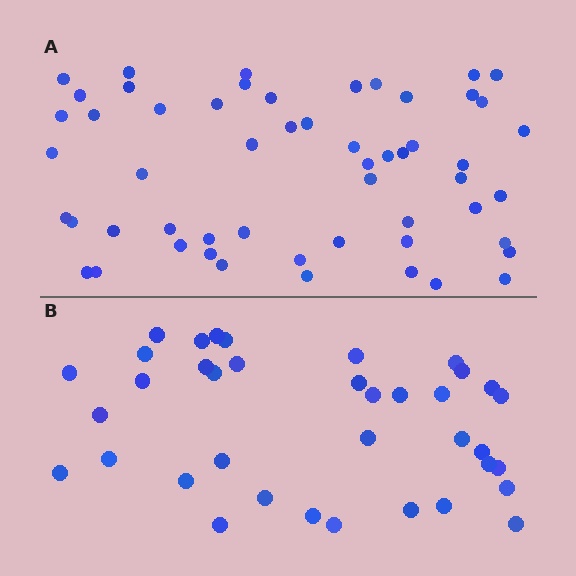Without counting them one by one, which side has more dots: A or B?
Region A (the top region) has more dots.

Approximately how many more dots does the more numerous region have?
Region A has approximately 20 more dots than region B.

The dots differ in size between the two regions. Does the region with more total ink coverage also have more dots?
No. Region B has more total ink coverage because its dots are larger, but region A actually contains more individual dots. Total area can be misleading — the number of items is what matters here.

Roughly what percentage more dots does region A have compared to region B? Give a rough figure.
About 50% more.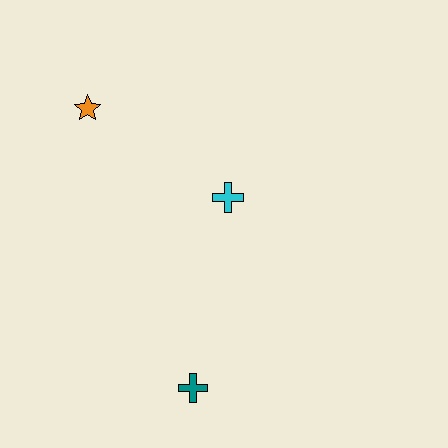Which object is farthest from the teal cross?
The orange star is farthest from the teal cross.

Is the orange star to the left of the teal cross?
Yes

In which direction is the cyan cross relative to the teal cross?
The cyan cross is above the teal cross.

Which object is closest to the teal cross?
The cyan cross is closest to the teal cross.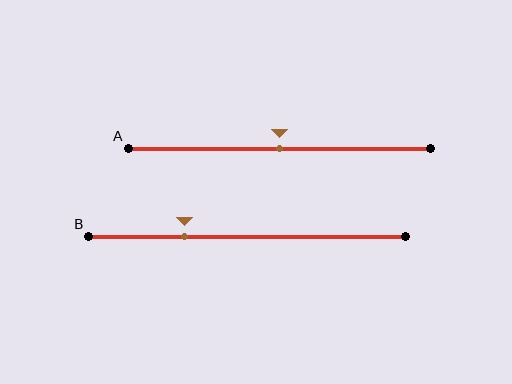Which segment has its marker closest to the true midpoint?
Segment A has its marker closest to the true midpoint.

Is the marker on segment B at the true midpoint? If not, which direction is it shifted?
No, the marker on segment B is shifted to the left by about 20% of the segment length.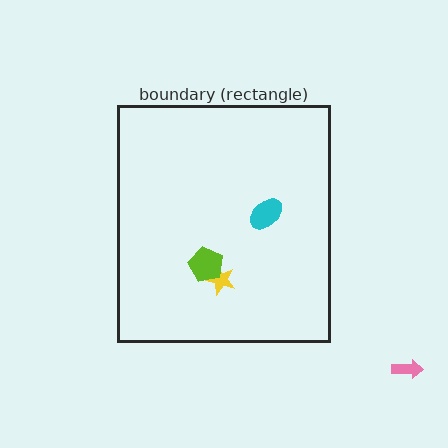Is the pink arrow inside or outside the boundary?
Outside.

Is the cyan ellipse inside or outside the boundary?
Inside.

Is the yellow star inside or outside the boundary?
Inside.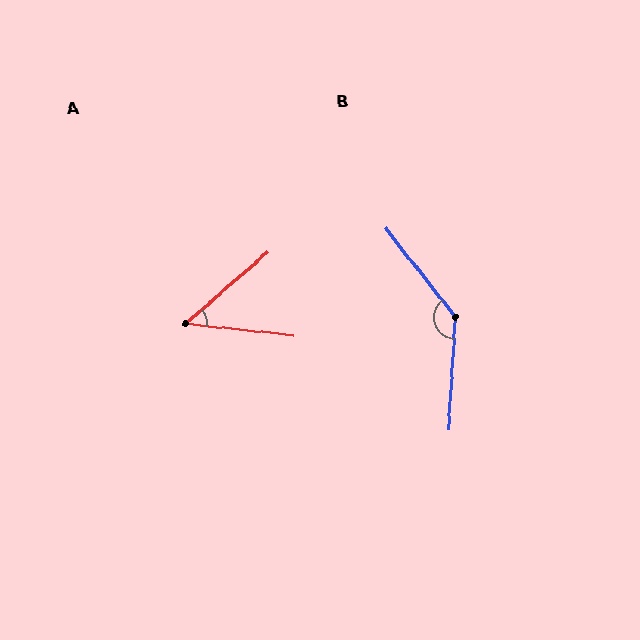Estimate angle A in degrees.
Approximately 47 degrees.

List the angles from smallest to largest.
A (47°), B (139°).